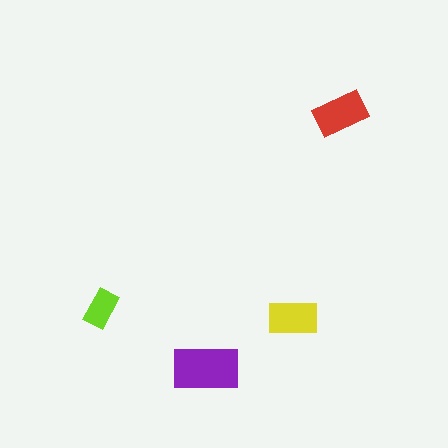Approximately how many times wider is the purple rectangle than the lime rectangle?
About 1.5 times wider.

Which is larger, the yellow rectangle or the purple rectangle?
The purple one.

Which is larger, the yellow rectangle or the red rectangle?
The red one.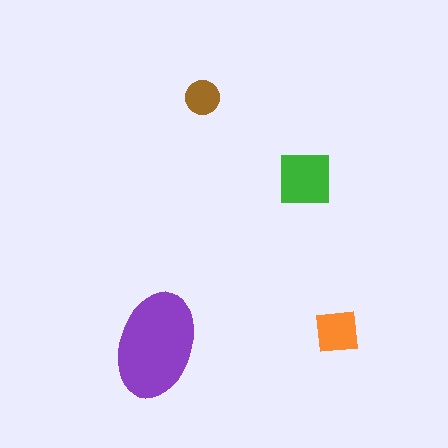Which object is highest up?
The brown circle is topmost.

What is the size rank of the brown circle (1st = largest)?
4th.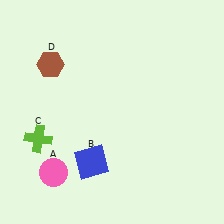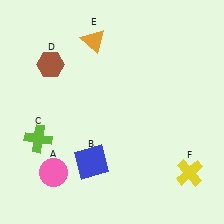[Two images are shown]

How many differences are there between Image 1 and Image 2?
There are 2 differences between the two images.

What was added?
An orange triangle (E), a yellow cross (F) were added in Image 2.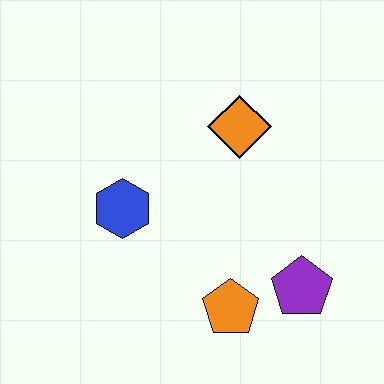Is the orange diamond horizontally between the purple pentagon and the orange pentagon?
Yes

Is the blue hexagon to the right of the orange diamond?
No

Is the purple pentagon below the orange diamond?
Yes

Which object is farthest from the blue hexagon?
The purple pentagon is farthest from the blue hexagon.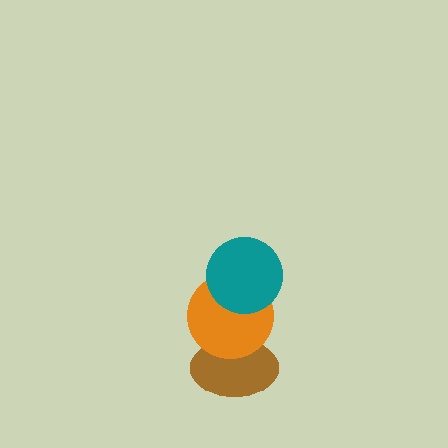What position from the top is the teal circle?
The teal circle is 1st from the top.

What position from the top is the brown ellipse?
The brown ellipse is 3rd from the top.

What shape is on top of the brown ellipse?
The orange circle is on top of the brown ellipse.